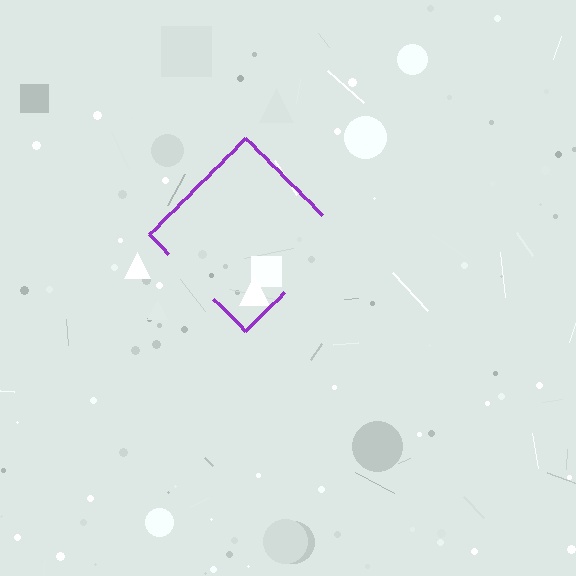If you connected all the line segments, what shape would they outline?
They would outline a diamond.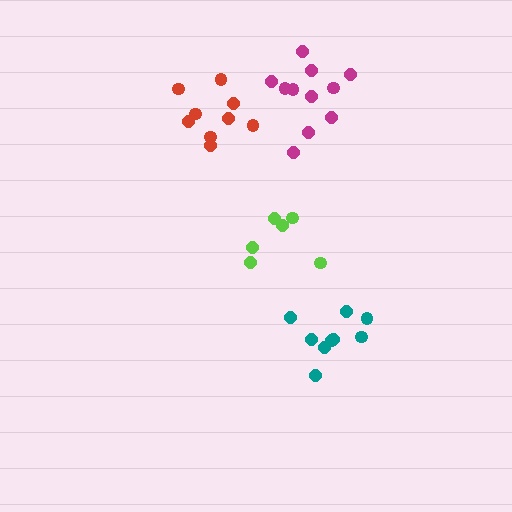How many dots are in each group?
Group 1: 9 dots, Group 2: 6 dots, Group 3: 11 dots, Group 4: 9 dots (35 total).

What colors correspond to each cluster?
The clusters are colored: teal, lime, magenta, red.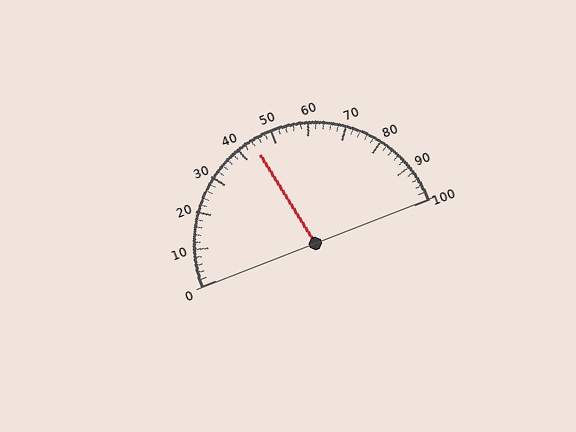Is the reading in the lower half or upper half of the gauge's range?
The reading is in the lower half of the range (0 to 100).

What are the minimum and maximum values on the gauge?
The gauge ranges from 0 to 100.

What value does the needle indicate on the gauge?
The needle indicates approximately 44.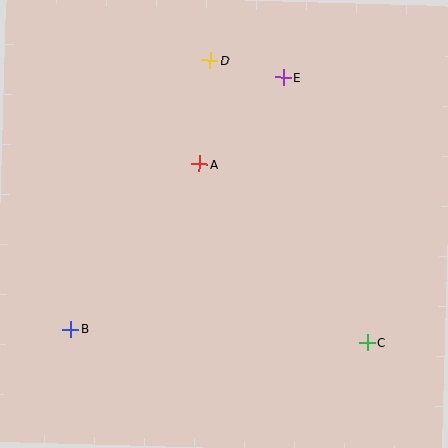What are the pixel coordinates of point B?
Point B is at (71, 329).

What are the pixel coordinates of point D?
Point D is at (210, 60).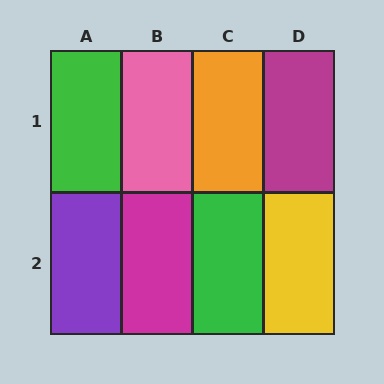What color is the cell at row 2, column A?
Purple.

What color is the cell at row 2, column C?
Green.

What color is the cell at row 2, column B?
Magenta.